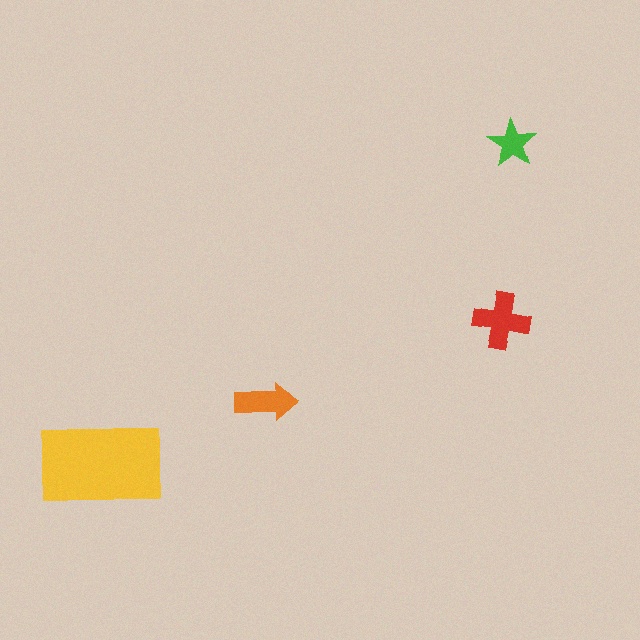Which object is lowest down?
The yellow rectangle is bottommost.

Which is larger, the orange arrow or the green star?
The orange arrow.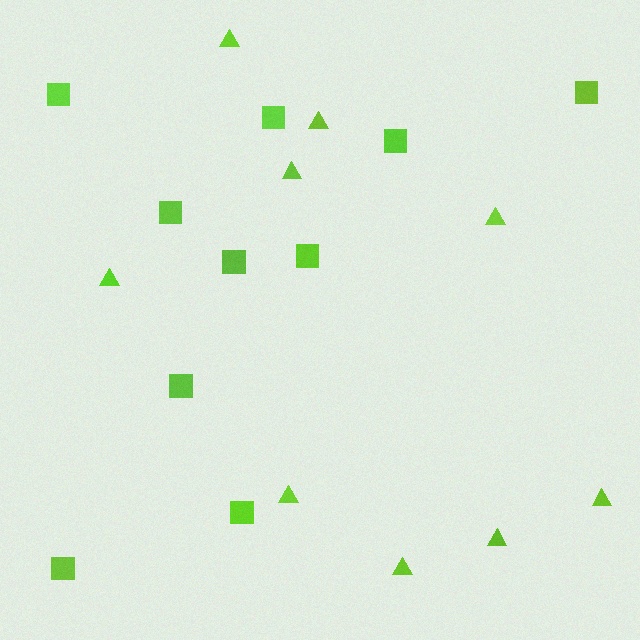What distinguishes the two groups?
There are 2 groups: one group of squares (10) and one group of triangles (9).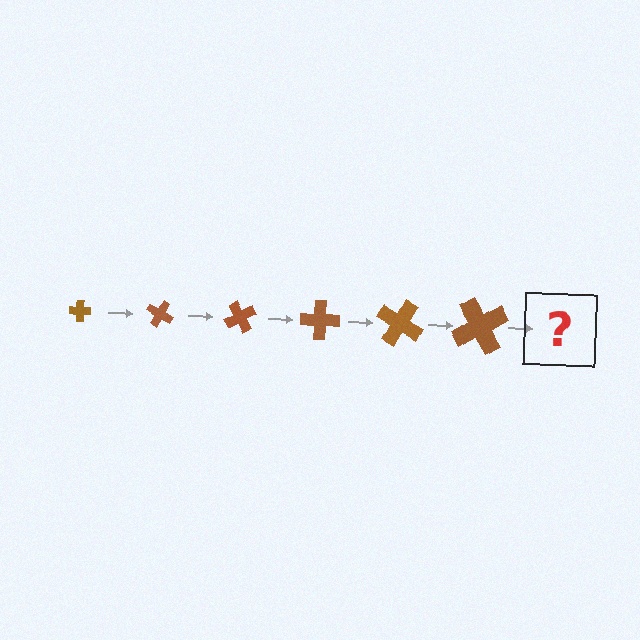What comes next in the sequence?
The next element should be a cross, larger than the previous one and rotated 180 degrees from the start.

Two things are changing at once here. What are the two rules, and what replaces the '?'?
The two rules are that the cross grows larger each step and it rotates 30 degrees each step. The '?' should be a cross, larger than the previous one and rotated 180 degrees from the start.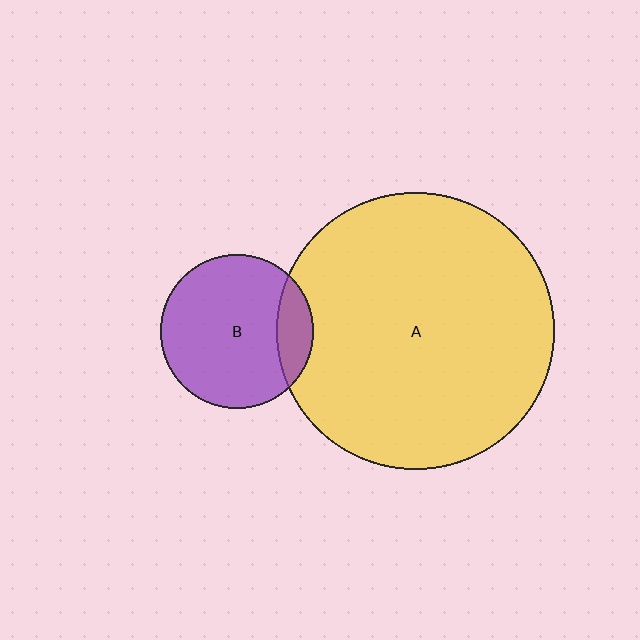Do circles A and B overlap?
Yes.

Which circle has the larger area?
Circle A (yellow).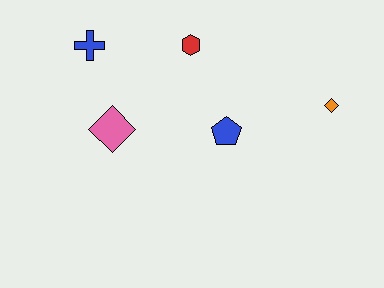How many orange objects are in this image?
There is 1 orange object.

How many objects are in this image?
There are 5 objects.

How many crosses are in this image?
There is 1 cross.